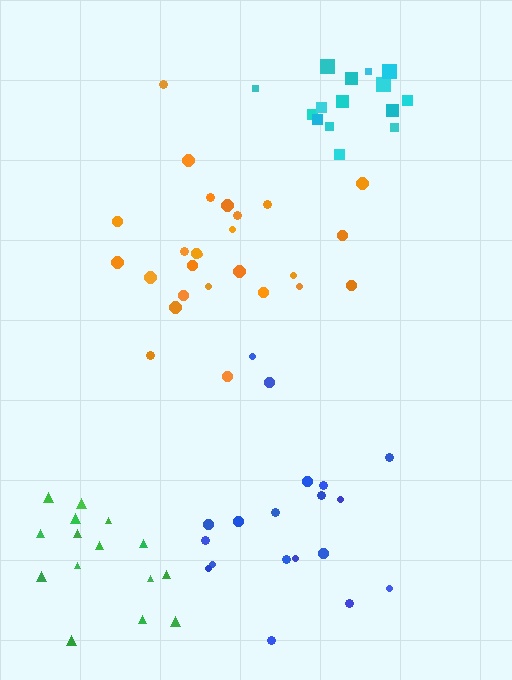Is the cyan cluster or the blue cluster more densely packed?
Cyan.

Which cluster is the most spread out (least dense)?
Blue.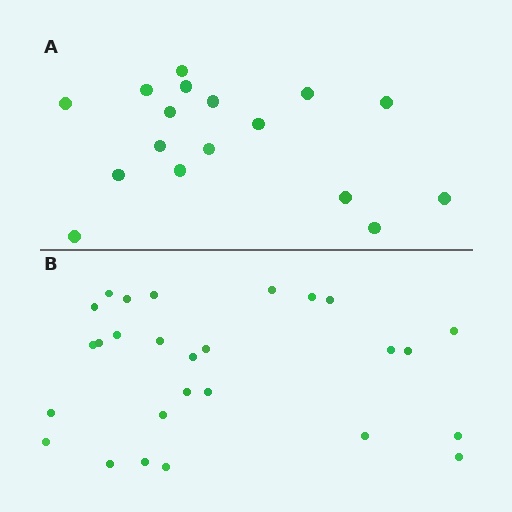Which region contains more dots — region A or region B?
Region B (the bottom region) has more dots.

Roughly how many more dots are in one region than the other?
Region B has roughly 10 or so more dots than region A.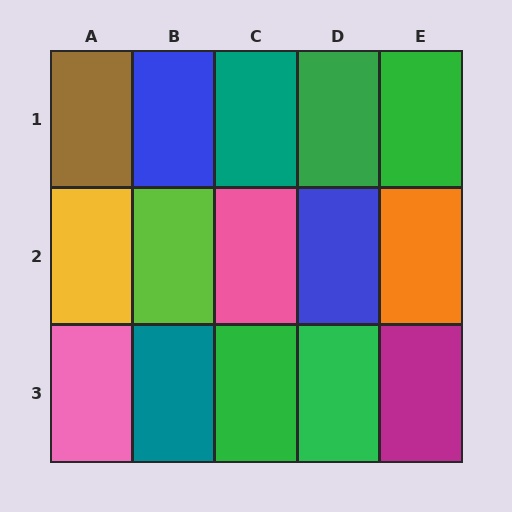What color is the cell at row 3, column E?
Magenta.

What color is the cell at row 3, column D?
Green.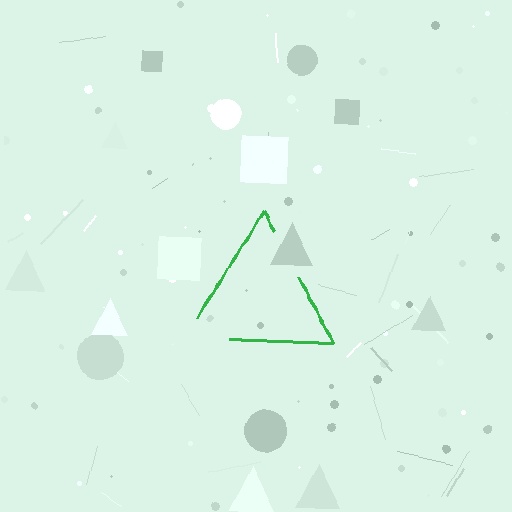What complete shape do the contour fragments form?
The contour fragments form a triangle.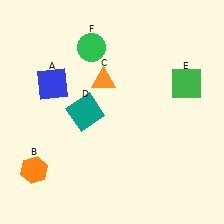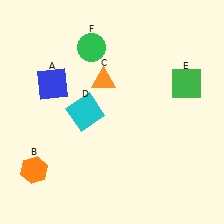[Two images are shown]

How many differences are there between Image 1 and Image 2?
There is 1 difference between the two images.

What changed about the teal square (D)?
In Image 1, D is teal. In Image 2, it changed to cyan.